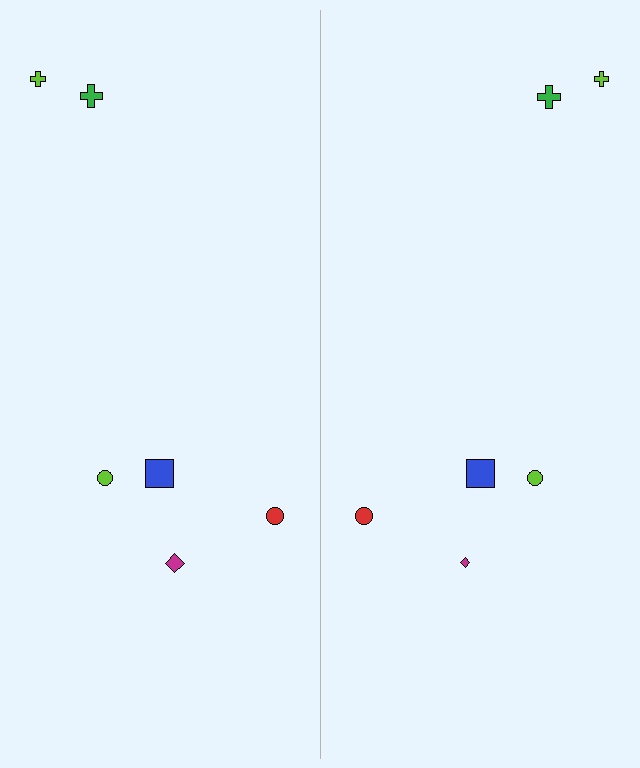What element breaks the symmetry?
The magenta diamond on the right side has a different size than its mirror counterpart.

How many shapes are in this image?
There are 12 shapes in this image.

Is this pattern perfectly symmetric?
No, the pattern is not perfectly symmetric. The magenta diamond on the right side has a different size than its mirror counterpart.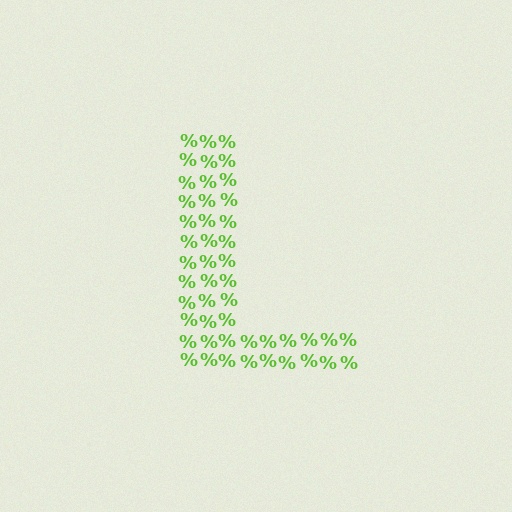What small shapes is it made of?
It is made of small percent signs.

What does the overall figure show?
The overall figure shows the letter L.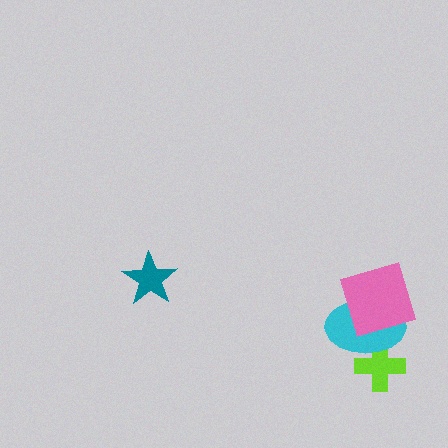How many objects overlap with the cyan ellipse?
2 objects overlap with the cyan ellipse.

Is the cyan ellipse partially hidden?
Yes, it is partially covered by another shape.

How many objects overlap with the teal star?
0 objects overlap with the teal star.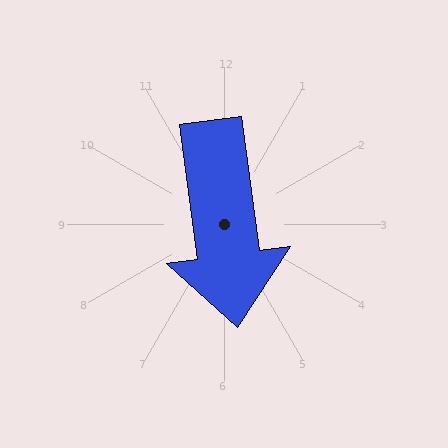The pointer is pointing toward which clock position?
Roughly 6 o'clock.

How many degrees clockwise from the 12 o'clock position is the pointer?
Approximately 172 degrees.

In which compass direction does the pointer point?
South.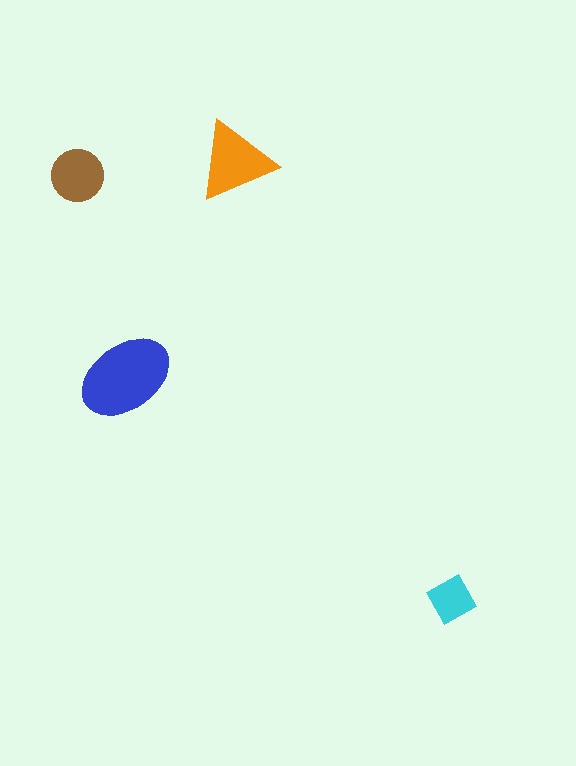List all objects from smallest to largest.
The cyan square, the brown circle, the orange triangle, the blue ellipse.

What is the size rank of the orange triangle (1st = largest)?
2nd.